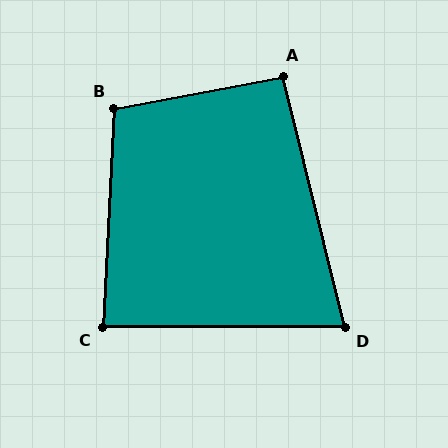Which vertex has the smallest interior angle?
D, at approximately 76 degrees.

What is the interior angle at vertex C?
Approximately 87 degrees (approximately right).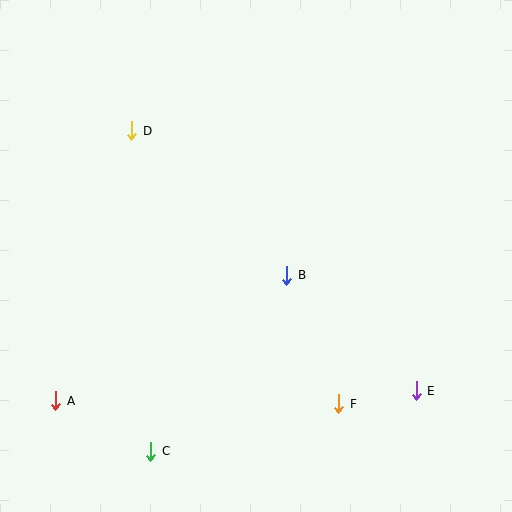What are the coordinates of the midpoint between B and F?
The midpoint between B and F is at (313, 339).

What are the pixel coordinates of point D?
Point D is at (132, 131).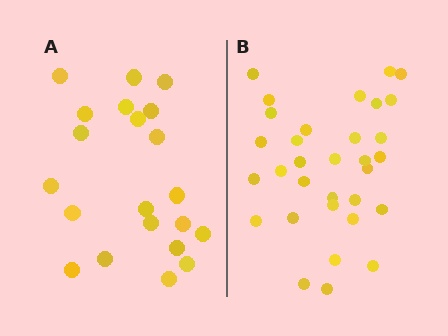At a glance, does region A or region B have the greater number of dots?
Region B (the right region) has more dots.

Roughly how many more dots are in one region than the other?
Region B has roughly 12 or so more dots than region A.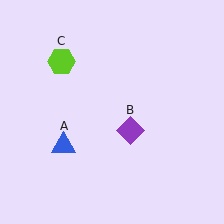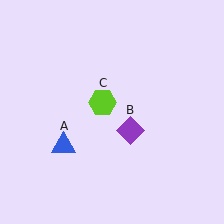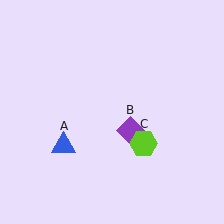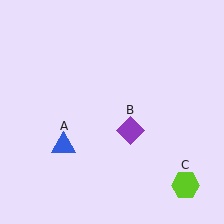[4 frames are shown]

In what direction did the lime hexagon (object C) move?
The lime hexagon (object C) moved down and to the right.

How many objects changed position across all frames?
1 object changed position: lime hexagon (object C).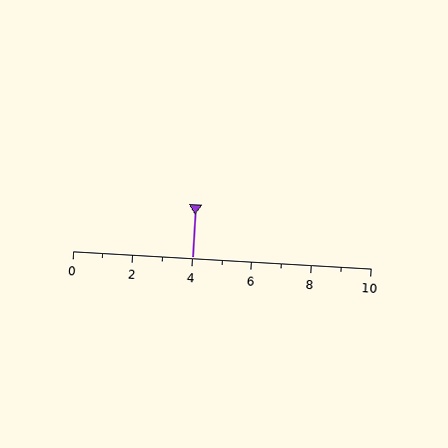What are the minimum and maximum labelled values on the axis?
The axis runs from 0 to 10.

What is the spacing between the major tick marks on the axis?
The major ticks are spaced 2 apart.